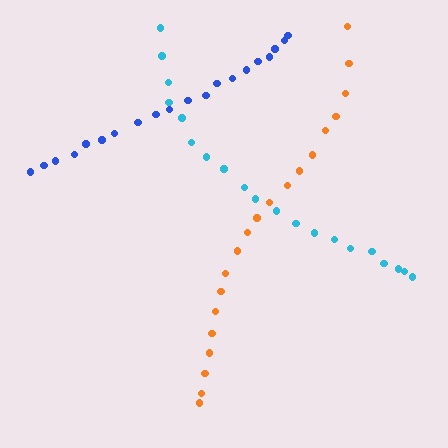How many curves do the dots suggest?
There are 3 distinct paths.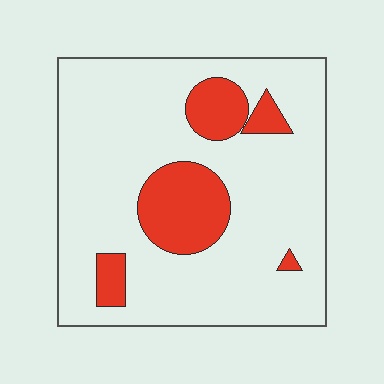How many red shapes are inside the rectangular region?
5.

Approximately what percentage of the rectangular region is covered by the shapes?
Approximately 20%.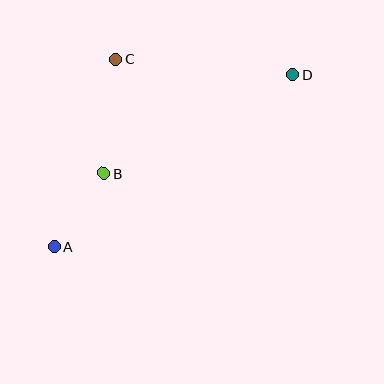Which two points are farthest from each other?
Points A and D are farthest from each other.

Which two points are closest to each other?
Points A and B are closest to each other.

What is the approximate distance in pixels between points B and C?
The distance between B and C is approximately 115 pixels.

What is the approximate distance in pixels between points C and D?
The distance between C and D is approximately 177 pixels.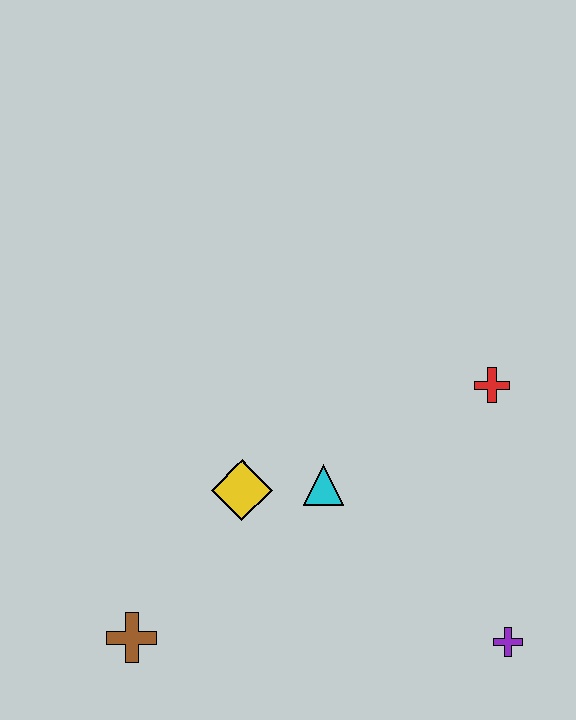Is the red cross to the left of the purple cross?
Yes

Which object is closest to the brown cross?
The yellow diamond is closest to the brown cross.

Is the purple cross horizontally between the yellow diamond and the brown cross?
No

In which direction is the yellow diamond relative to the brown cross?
The yellow diamond is above the brown cross.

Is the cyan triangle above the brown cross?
Yes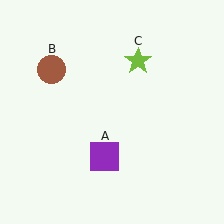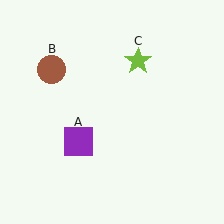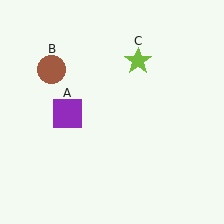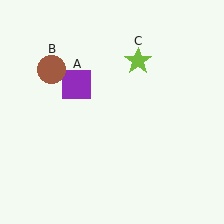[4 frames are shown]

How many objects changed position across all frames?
1 object changed position: purple square (object A).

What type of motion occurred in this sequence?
The purple square (object A) rotated clockwise around the center of the scene.